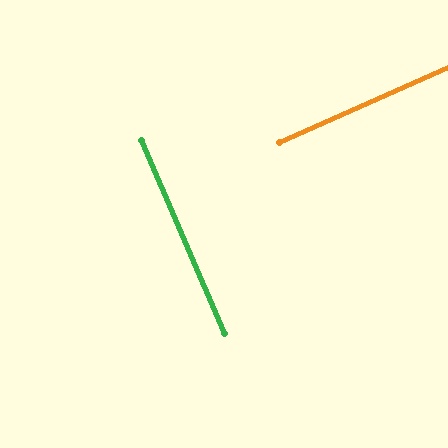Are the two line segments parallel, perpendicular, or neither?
Perpendicular — they meet at approximately 89°.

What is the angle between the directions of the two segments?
Approximately 89 degrees.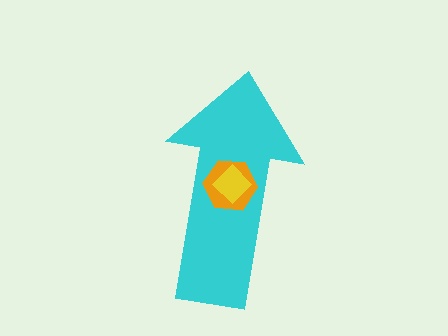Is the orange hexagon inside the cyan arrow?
Yes.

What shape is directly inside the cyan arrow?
The orange hexagon.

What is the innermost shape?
The yellow diamond.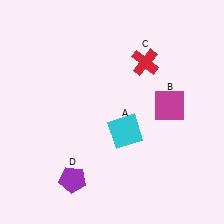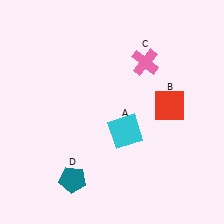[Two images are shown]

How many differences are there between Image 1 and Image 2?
There are 3 differences between the two images.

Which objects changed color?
B changed from magenta to red. C changed from red to pink. D changed from purple to teal.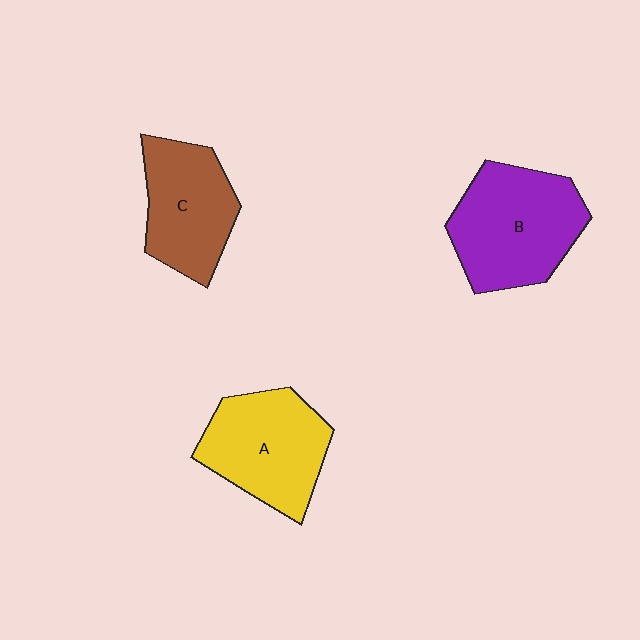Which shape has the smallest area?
Shape C (brown).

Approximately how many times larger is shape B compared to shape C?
Approximately 1.3 times.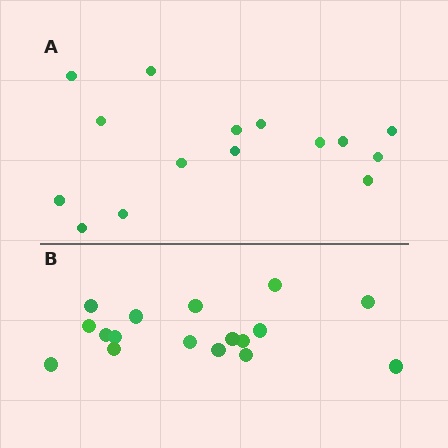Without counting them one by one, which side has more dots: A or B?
Region B (the bottom region) has more dots.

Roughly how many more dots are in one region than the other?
Region B has just a few more — roughly 2 or 3 more dots than region A.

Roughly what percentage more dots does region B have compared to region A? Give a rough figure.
About 15% more.